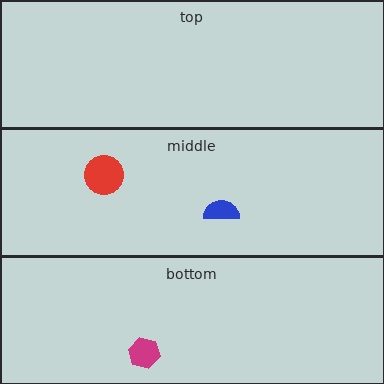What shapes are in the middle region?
The red circle, the blue semicircle.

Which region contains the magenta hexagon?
The bottom region.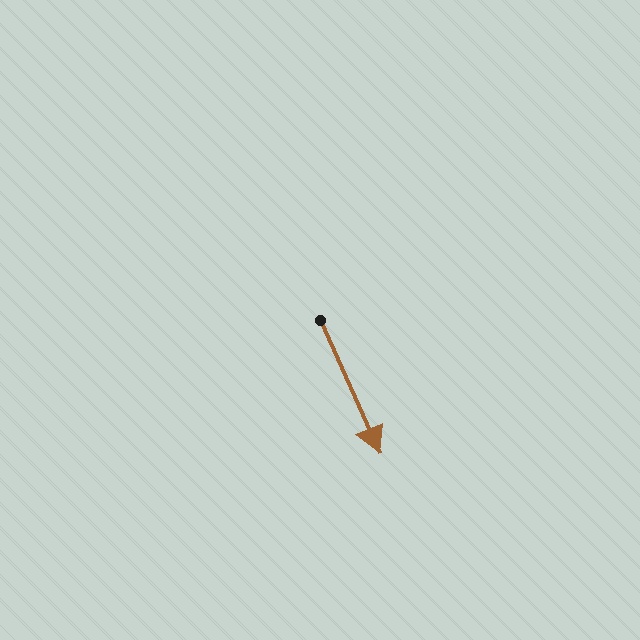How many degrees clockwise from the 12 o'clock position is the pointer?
Approximately 156 degrees.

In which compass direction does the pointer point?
Southeast.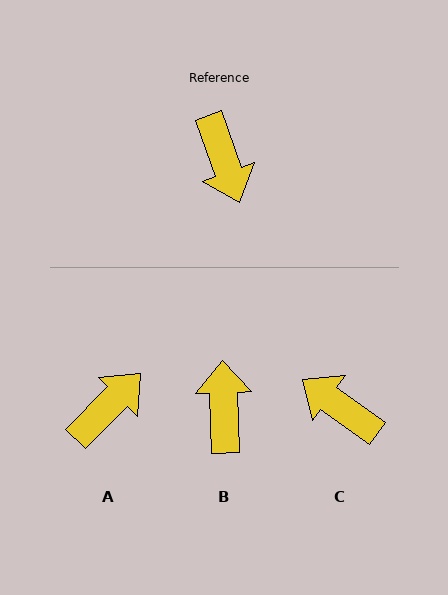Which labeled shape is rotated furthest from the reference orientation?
B, about 162 degrees away.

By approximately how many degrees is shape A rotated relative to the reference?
Approximately 115 degrees counter-clockwise.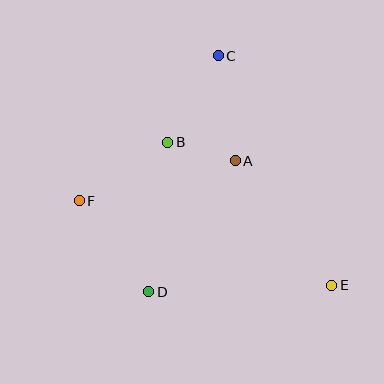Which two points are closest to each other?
Points A and B are closest to each other.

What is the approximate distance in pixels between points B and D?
The distance between B and D is approximately 151 pixels.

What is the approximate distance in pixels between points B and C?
The distance between B and C is approximately 100 pixels.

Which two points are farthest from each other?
Points E and F are farthest from each other.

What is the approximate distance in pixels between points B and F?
The distance between B and F is approximately 106 pixels.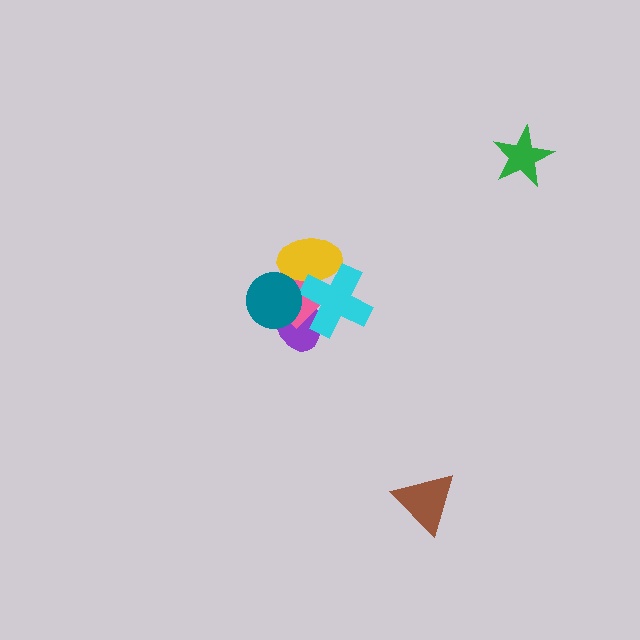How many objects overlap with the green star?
0 objects overlap with the green star.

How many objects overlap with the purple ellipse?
4 objects overlap with the purple ellipse.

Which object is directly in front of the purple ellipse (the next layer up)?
The pink diamond is directly in front of the purple ellipse.